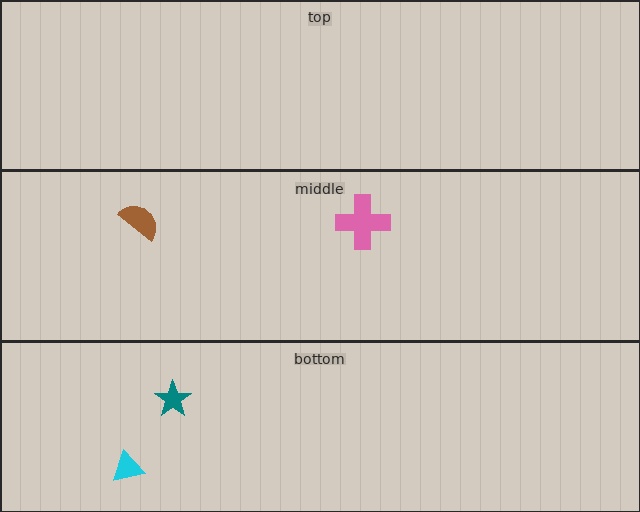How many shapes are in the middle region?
2.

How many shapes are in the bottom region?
2.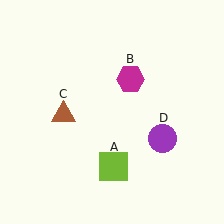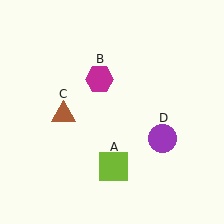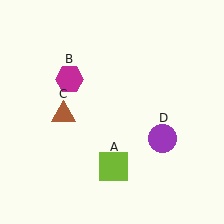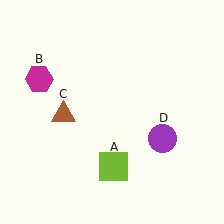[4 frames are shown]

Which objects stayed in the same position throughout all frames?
Lime square (object A) and brown triangle (object C) and purple circle (object D) remained stationary.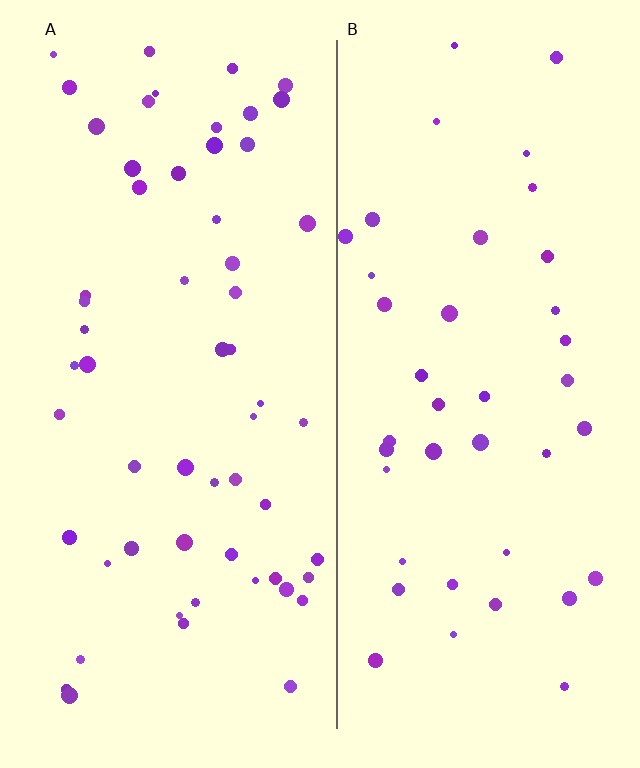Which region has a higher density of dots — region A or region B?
A (the left).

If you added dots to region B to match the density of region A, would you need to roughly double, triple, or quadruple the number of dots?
Approximately double.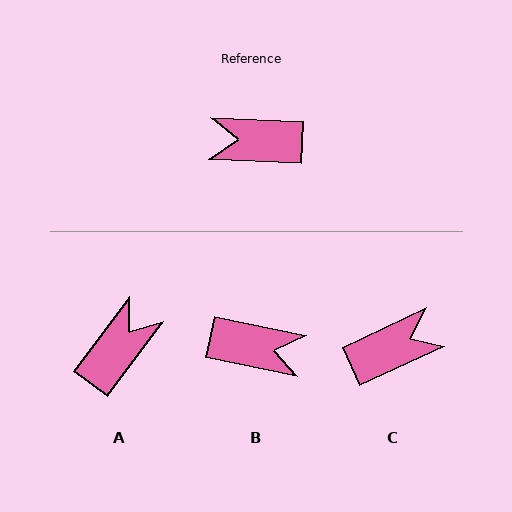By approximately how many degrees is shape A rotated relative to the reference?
Approximately 124 degrees clockwise.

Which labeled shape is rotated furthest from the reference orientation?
B, about 170 degrees away.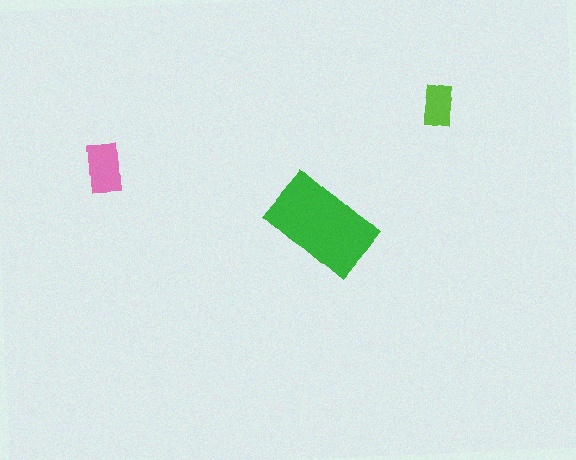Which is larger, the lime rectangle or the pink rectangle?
The pink one.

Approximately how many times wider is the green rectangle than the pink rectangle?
About 2 times wider.